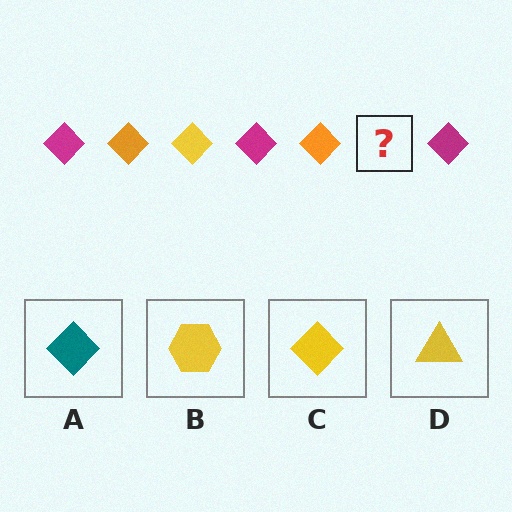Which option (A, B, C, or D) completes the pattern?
C.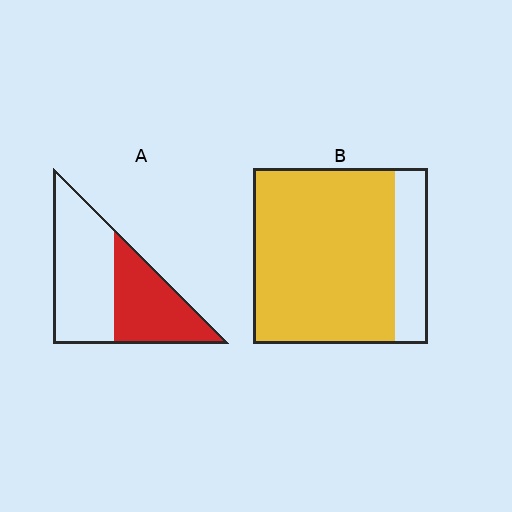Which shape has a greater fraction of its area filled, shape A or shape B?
Shape B.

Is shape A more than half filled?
No.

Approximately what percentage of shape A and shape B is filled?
A is approximately 45% and B is approximately 80%.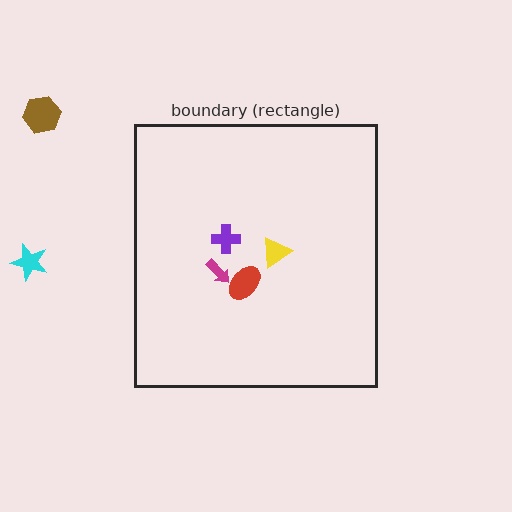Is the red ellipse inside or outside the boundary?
Inside.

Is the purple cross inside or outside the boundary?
Inside.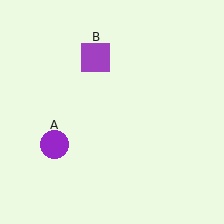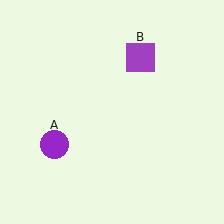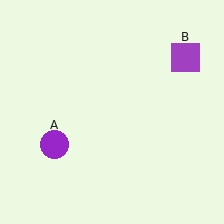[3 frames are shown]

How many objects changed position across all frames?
1 object changed position: purple square (object B).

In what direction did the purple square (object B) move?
The purple square (object B) moved right.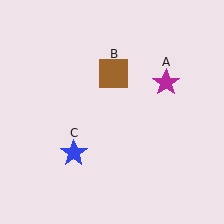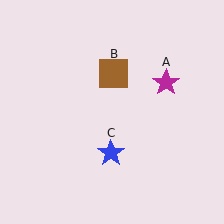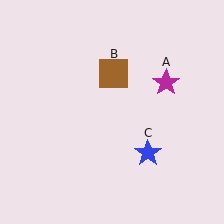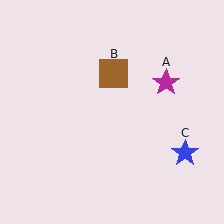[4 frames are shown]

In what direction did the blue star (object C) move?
The blue star (object C) moved right.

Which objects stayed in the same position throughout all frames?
Magenta star (object A) and brown square (object B) remained stationary.